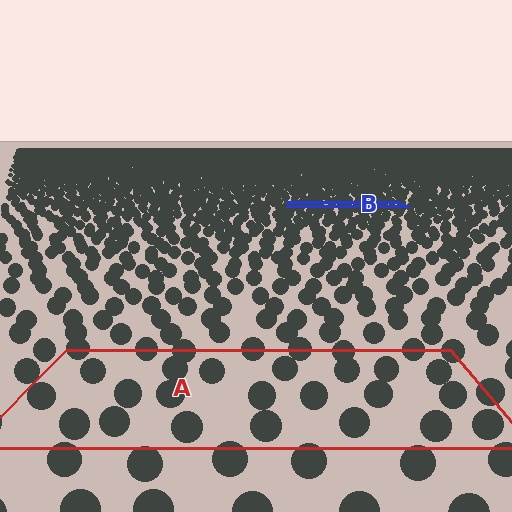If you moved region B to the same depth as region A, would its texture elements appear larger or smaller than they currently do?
They would appear larger. At a closer depth, the same texture elements are projected at a bigger on-screen size.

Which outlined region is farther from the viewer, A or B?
Region B is farther from the viewer — the texture elements inside it appear smaller and more densely packed.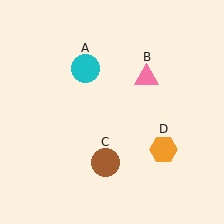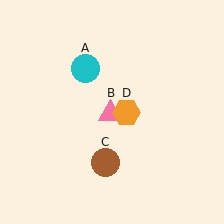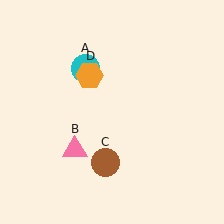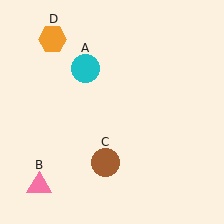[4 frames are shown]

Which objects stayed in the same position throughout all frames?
Cyan circle (object A) and brown circle (object C) remained stationary.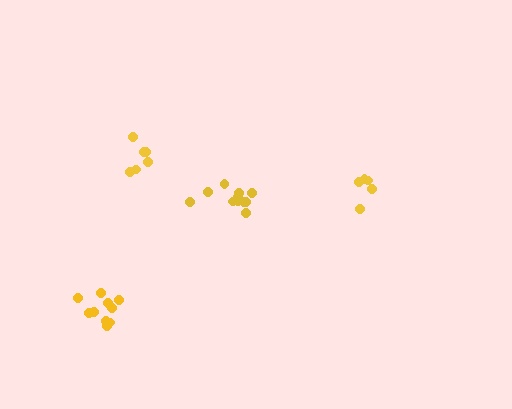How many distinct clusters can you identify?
There are 4 distinct clusters.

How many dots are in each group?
Group 1: 5 dots, Group 2: 11 dots, Group 3: 6 dots, Group 4: 10 dots (32 total).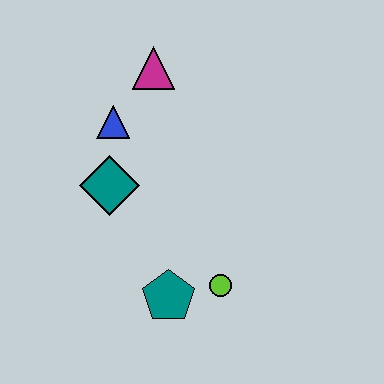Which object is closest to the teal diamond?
The blue triangle is closest to the teal diamond.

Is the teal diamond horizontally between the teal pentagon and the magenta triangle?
No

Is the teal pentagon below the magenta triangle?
Yes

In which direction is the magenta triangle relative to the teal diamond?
The magenta triangle is above the teal diamond.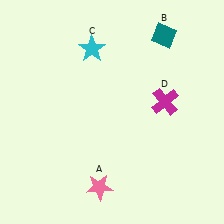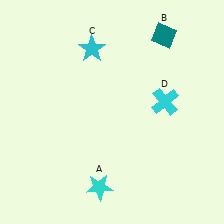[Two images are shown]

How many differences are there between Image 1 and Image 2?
There are 2 differences between the two images.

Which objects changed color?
A changed from pink to cyan. D changed from magenta to cyan.